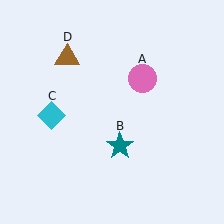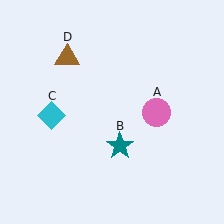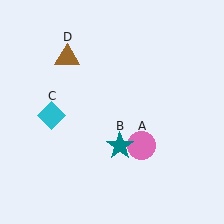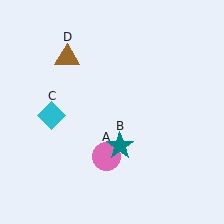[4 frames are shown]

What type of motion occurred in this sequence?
The pink circle (object A) rotated clockwise around the center of the scene.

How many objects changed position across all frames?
1 object changed position: pink circle (object A).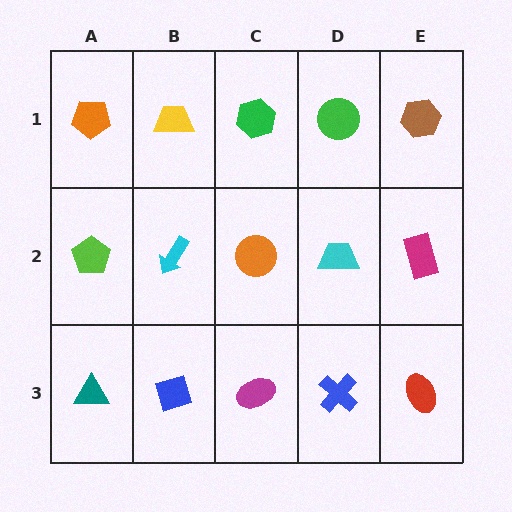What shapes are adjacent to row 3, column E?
A magenta rectangle (row 2, column E), a blue cross (row 3, column D).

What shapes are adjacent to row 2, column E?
A brown hexagon (row 1, column E), a red ellipse (row 3, column E), a cyan trapezoid (row 2, column D).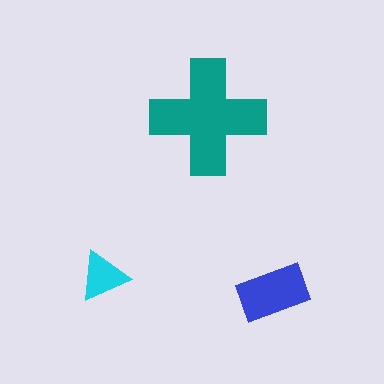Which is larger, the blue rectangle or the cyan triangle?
The blue rectangle.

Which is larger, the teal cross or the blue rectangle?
The teal cross.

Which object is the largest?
The teal cross.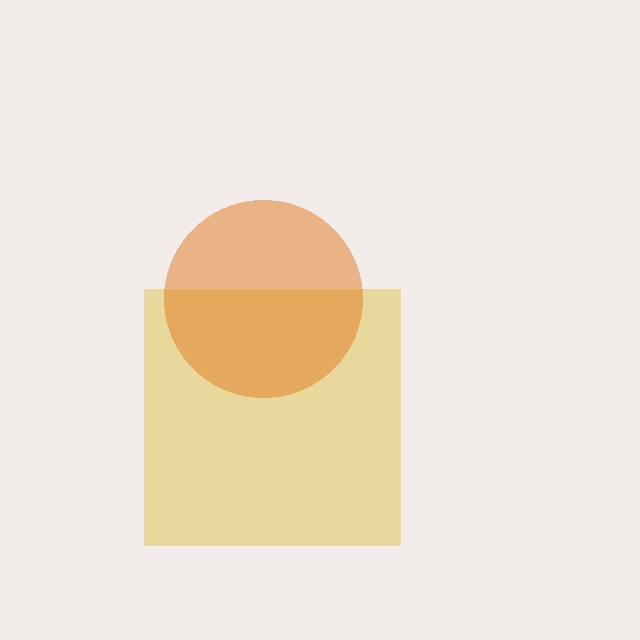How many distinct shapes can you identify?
There are 2 distinct shapes: a yellow square, an orange circle.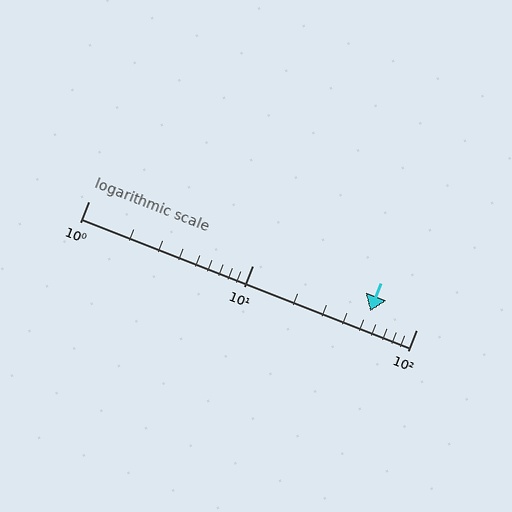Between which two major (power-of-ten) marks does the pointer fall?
The pointer is between 10 and 100.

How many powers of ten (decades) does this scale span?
The scale spans 2 decades, from 1 to 100.